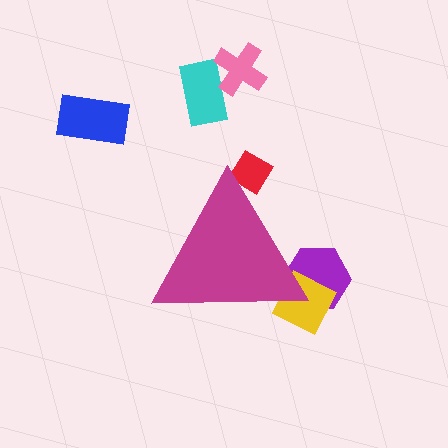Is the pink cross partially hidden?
No, the pink cross is fully visible.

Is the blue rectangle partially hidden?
No, the blue rectangle is fully visible.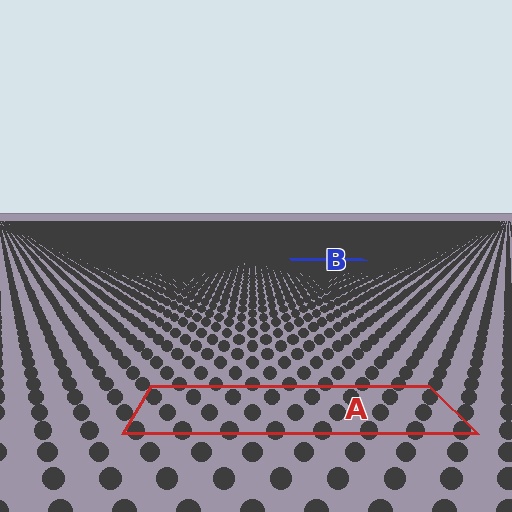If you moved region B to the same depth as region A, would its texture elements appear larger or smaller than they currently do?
They would appear larger. At a closer depth, the same texture elements are projected at a bigger on-screen size.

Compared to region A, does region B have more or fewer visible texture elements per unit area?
Region B has more texture elements per unit area — they are packed more densely because it is farther away.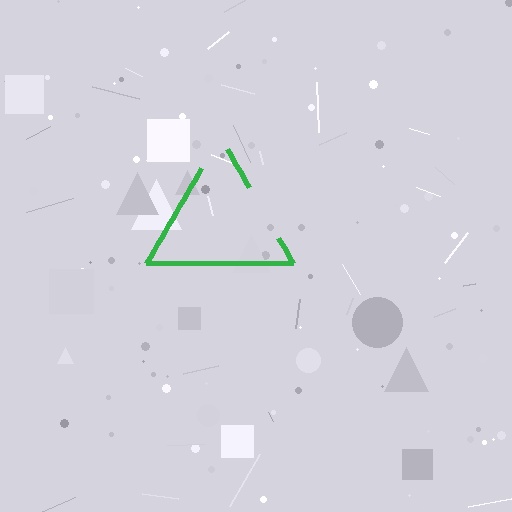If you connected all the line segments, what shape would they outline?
They would outline a triangle.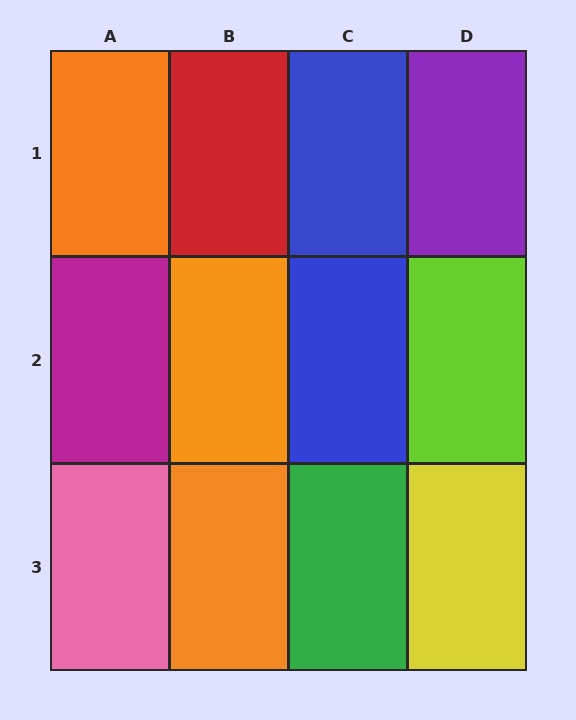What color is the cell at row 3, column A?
Pink.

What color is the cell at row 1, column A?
Orange.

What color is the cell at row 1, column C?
Blue.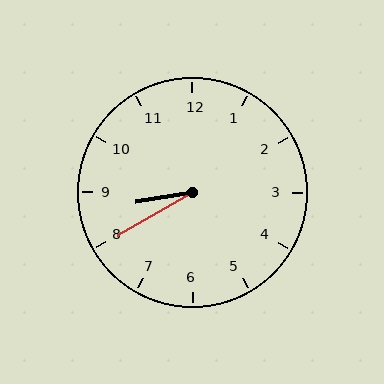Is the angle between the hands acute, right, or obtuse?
It is acute.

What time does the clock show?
8:40.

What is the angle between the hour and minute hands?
Approximately 20 degrees.